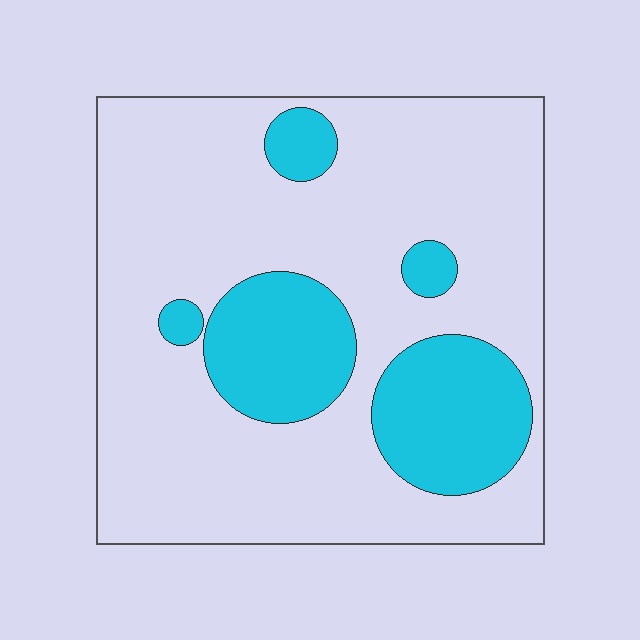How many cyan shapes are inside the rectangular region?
5.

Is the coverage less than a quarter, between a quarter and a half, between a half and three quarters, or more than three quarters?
Less than a quarter.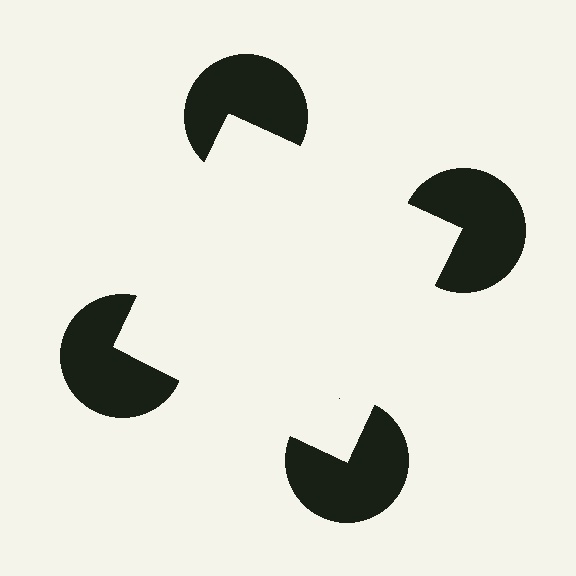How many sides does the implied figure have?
4 sides.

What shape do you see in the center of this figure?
An illusory square — its edges are inferred from the aligned wedge cuts in the pac-man discs, not physically drawn.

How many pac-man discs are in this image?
There are 4 — one at each vertex of the illusory square.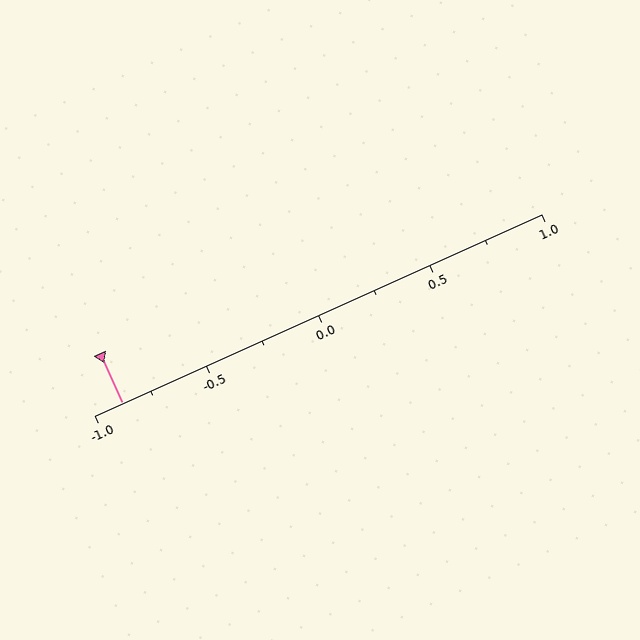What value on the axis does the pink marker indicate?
The marker indicates approximately -0.88.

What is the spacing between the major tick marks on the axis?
The major ticks are spaced 0.5 apart.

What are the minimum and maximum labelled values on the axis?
The axis runs from -1.0 to 1.0.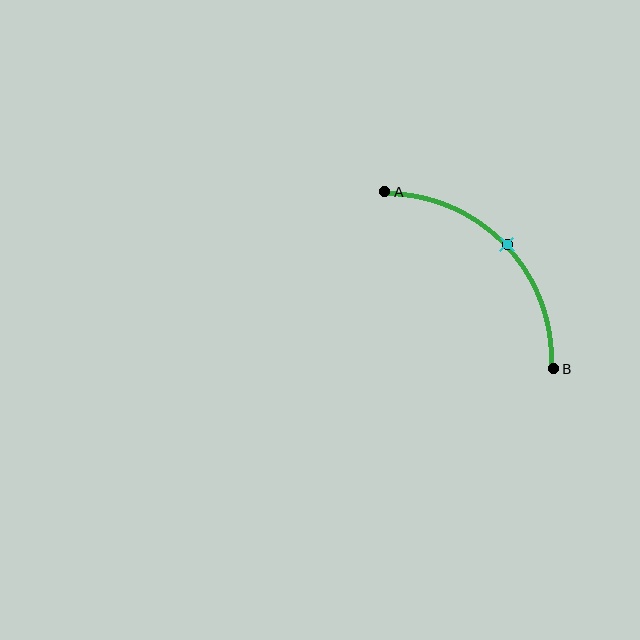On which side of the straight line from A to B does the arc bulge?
The arc bulges above and to the right of the straight line connecting A and B.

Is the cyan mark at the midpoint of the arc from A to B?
Yes. The cyan mark lies on the arc at equal arc-length from both A and B — it is the arc midpoint.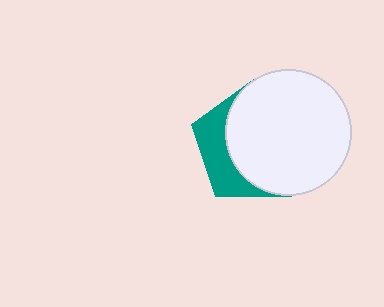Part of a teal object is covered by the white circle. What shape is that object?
It is a pentagon.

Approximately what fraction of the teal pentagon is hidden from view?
Roughly 69% of the teal pentagon is hidden behind the white circle.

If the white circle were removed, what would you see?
You would see the complete teal pentagon.